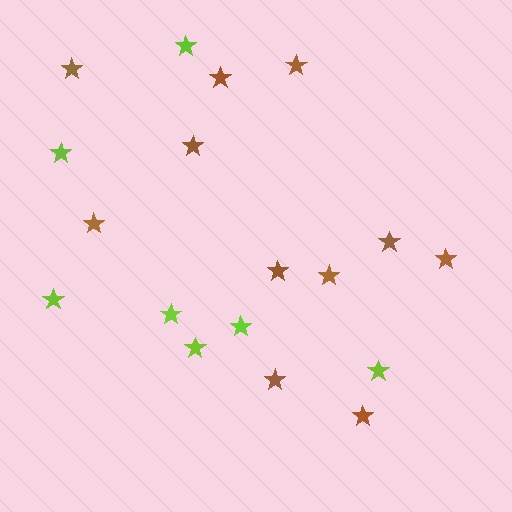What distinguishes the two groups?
There are 2 groups: one group of lime stars (7) and one group of brown stars (11).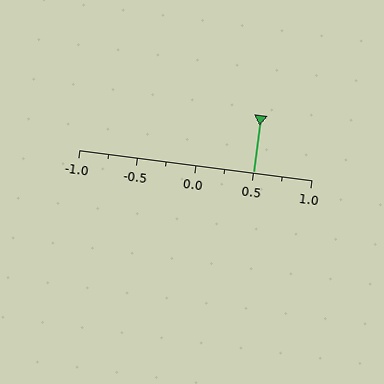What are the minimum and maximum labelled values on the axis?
The axis runs from -1.0 to 1.0.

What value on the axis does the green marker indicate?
The marker indicates approximately 0.5.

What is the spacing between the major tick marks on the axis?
The major ticks are spaced 0.5 apart.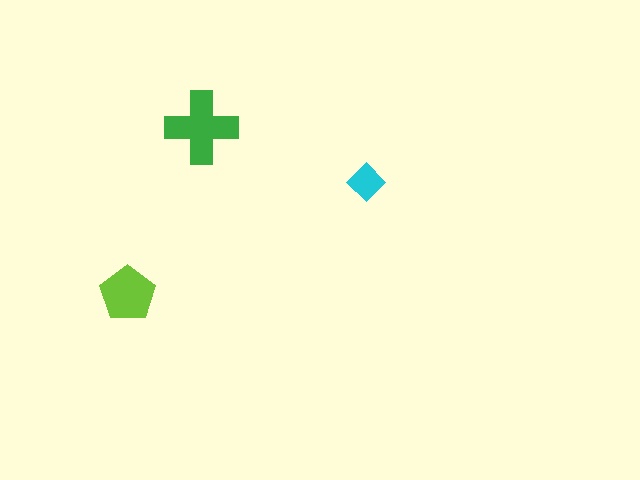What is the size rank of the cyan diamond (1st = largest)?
3rd.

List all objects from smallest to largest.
The cyan diamond, the lime pentagon, the green cross.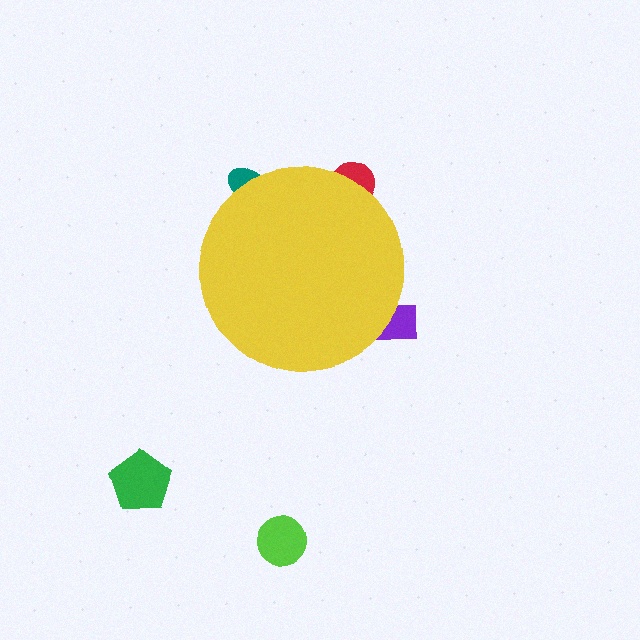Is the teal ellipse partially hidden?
Yes, the teal ellipse is partially hidden behind the yellow circle.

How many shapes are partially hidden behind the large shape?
3 shapes are partially hidden.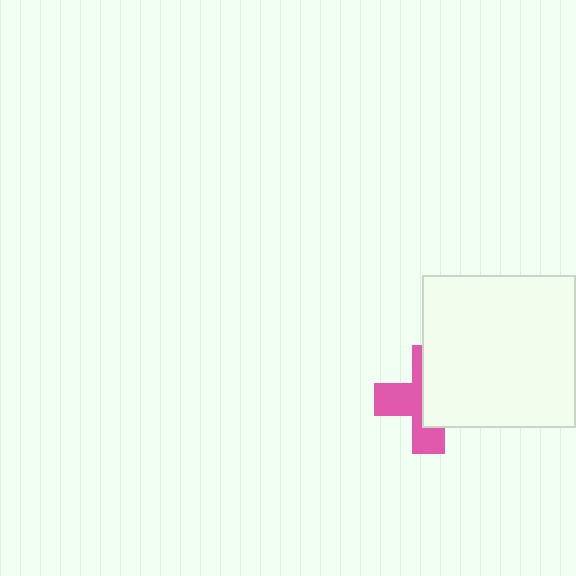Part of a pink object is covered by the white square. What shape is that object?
It is a cross.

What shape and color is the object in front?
The object in front is a white square.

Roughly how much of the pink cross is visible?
About half of it is visible (roughly 48%).